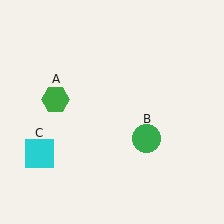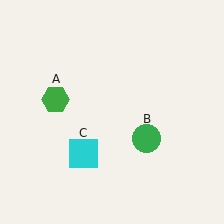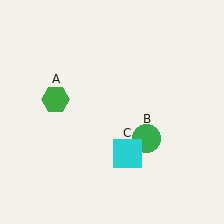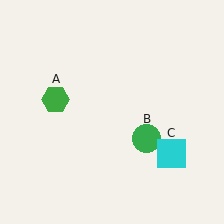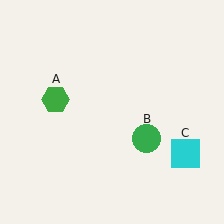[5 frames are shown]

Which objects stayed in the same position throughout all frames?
Green hexagon (object A) and green circle (object B) remained stationary.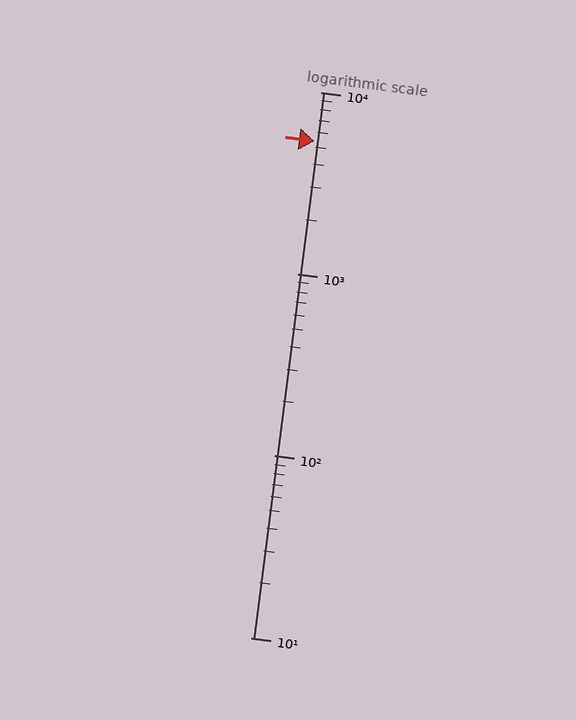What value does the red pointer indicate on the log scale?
The pointer indicates approximately 5400.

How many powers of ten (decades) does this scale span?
The scale spans 3 decades, from 10 to 10000.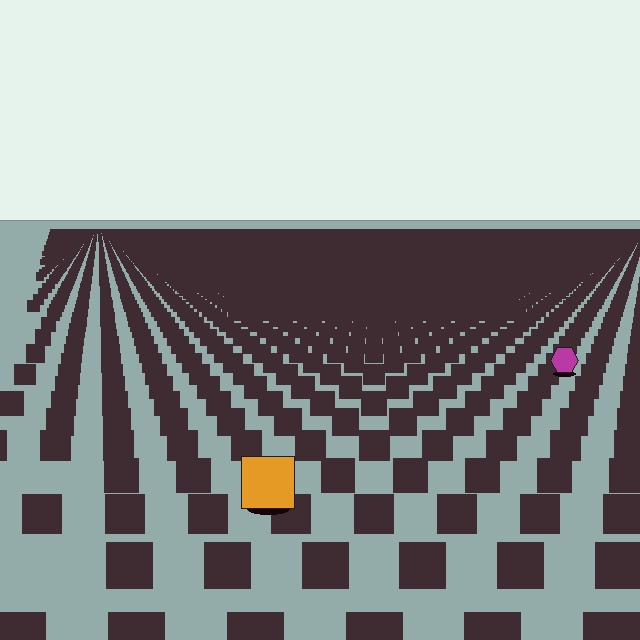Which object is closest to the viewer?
The orange square is closest. The texture marks near it are larger and more spread out.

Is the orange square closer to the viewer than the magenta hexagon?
Yes. The orange square is closer — you can tell from the texture gradient: the ground texture is coarser near it.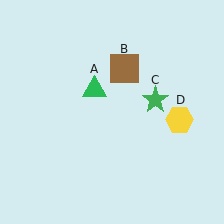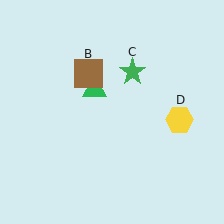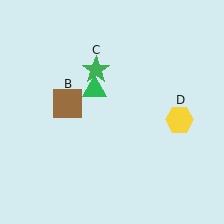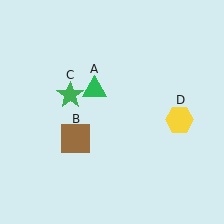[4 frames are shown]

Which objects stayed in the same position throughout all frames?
Green triangle (object A) and yellow hexagon (object D) remained stationary.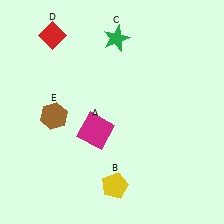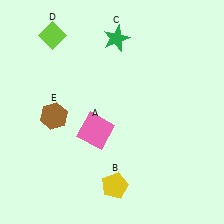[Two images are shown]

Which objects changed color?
A changed from magenta to pink. D changed from red to lime.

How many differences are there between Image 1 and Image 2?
There are 2 differences between the two images.